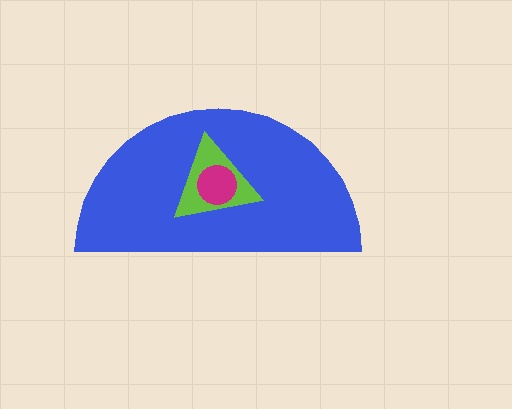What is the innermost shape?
The magenta circle.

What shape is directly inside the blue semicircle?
The lime triangle.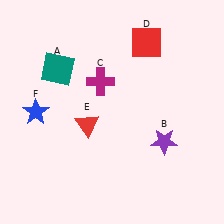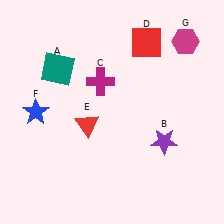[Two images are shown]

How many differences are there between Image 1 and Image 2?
There is 1 difference between the two images.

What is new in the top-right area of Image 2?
A magenta hexagon (G) was added in the top-right area of Image 2.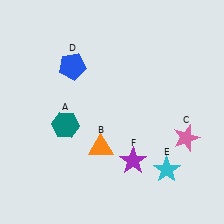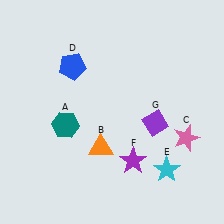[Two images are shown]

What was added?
A purple diamond (G) was added in Image 2.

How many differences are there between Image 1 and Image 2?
There is 1 difference between the two images.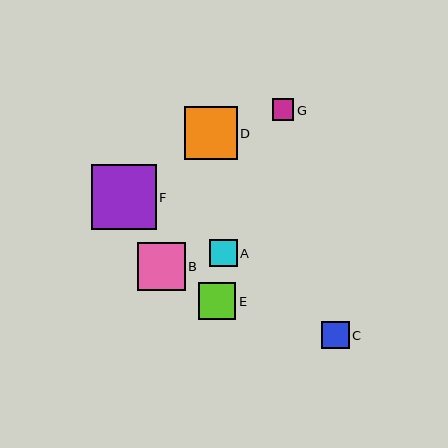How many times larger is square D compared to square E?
Square D is approximately 1.4 times the size of square E.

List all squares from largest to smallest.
From largest to smallest: F, D, B, E, C, A, G.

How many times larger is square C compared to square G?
Square C is approximately 1.3 times the size of square G.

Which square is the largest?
Square F is the largest with a size of approximately 65 pixels.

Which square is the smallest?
Square G is the smallest with a size of approximately 22 pixels.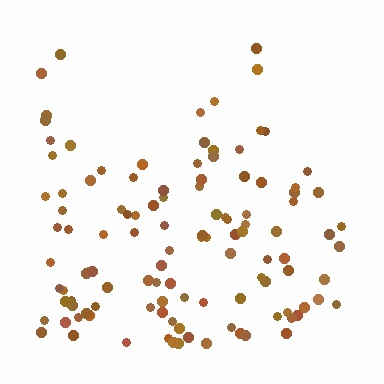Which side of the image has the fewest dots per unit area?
The top.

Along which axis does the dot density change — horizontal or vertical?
Vertical.